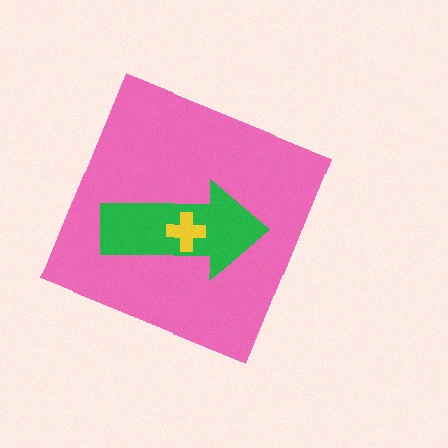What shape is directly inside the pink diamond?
The green arrow.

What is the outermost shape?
The pink diamond.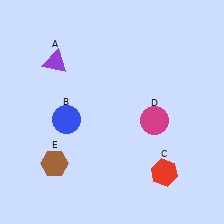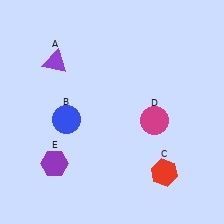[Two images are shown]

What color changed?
The hexagon (E) changed from brown in Image 1 to purple in Image 2.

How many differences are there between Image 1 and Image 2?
There is 1 difference between the two images.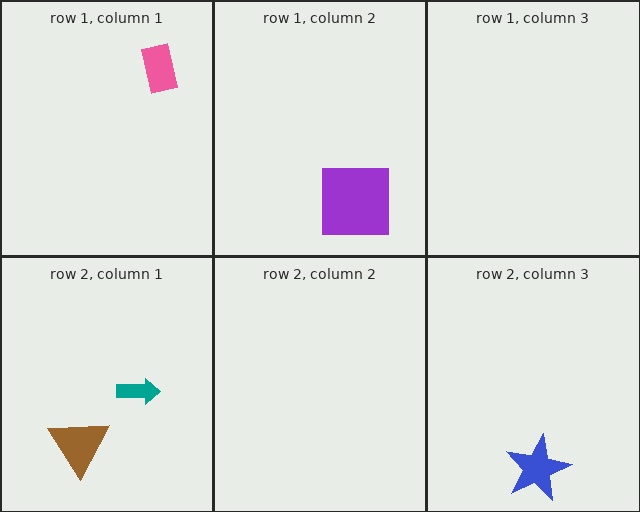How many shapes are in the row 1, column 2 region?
1.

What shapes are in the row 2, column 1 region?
The teal arrow, the brown triangle.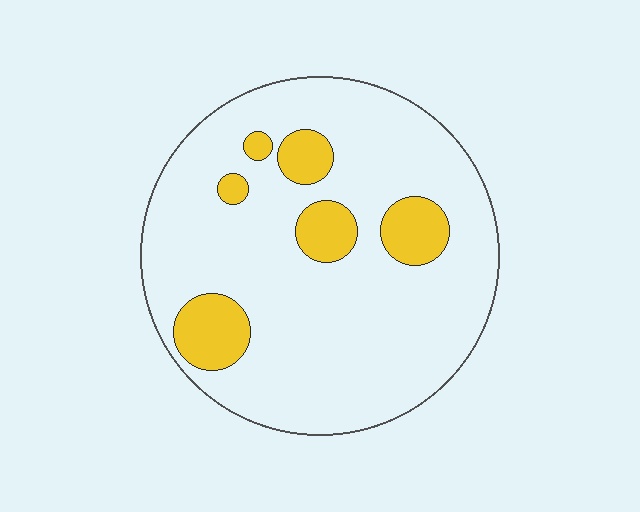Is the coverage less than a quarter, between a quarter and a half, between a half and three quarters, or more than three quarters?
Less than a quarter.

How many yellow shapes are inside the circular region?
6.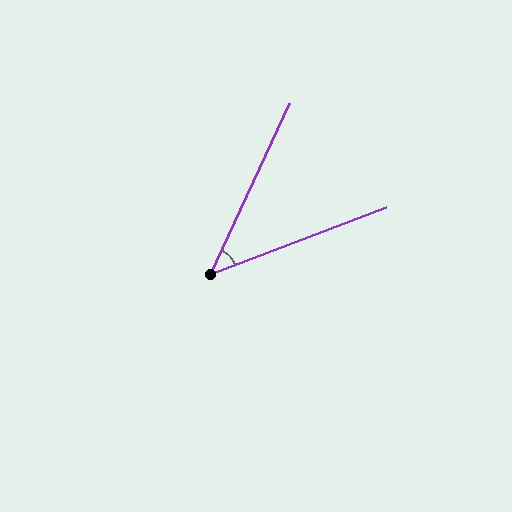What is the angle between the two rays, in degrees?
Approximately 44 degrees.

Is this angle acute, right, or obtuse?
It is acute.